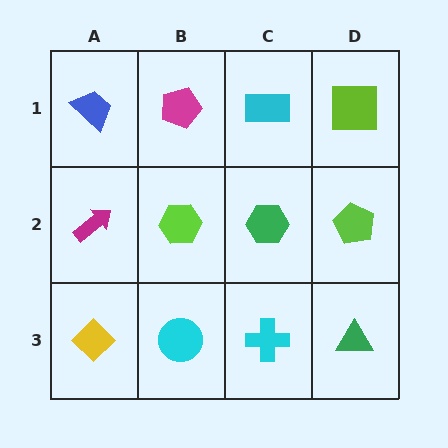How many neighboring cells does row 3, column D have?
2.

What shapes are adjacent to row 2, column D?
A lime square (row 1, column D), a green triangle (row 3, column D), a green hexagon (row 2, column C).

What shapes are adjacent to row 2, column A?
A blue trapezoid (row 1, column A), a yellow diamond (row 3, column A), a lime hexagon (row 2, column B).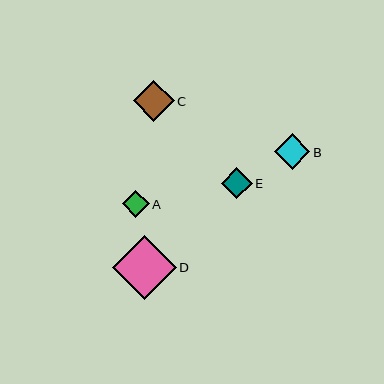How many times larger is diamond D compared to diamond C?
Diamond D is approximately 1.5 times the size of diamond C.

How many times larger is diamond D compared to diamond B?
Diamond D is approximately 1.8 times the size of diamond B.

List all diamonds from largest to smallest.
From largest to smallest: D, C, B, E, A.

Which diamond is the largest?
Diamond D is the largest with a size of approximately 64 pixels.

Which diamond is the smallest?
Diamond A is the smallest with a size of approximately 26 pixels.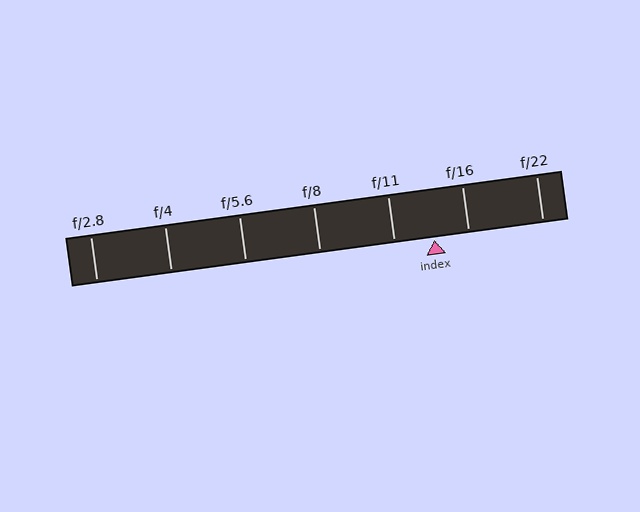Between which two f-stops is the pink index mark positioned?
The index mark is between f/11 and f/16.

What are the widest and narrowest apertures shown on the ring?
The widest aperture shown is f/2.8 and the narrowest is f/22.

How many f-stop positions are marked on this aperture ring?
There are 7 f-stop positions marked.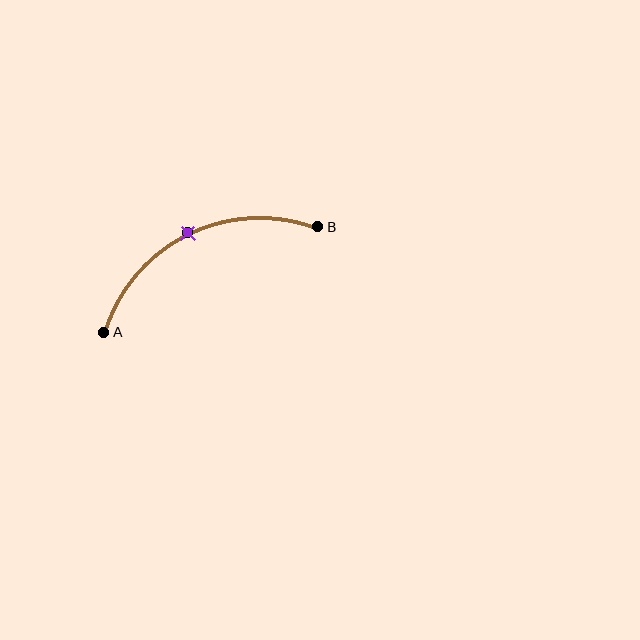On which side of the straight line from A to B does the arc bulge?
The arc bulges above the straight line connecting A and B.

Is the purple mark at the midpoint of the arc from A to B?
Yes. The purple mark lies on the arc at equal arc-length from both A and B — it is the arc midpoint.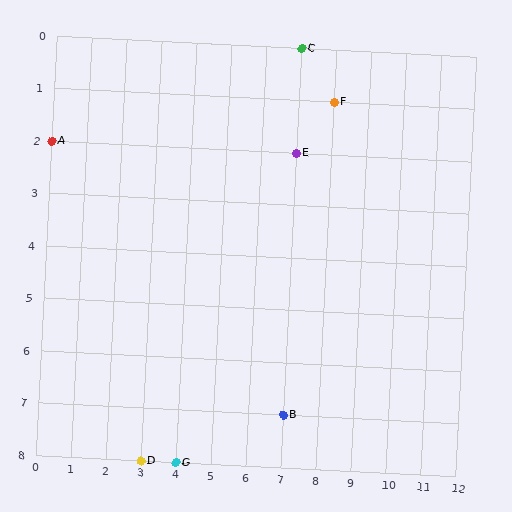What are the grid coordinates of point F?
Point F is at grid coordinates (8, 1).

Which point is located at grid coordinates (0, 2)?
Point A is at (0, 2).